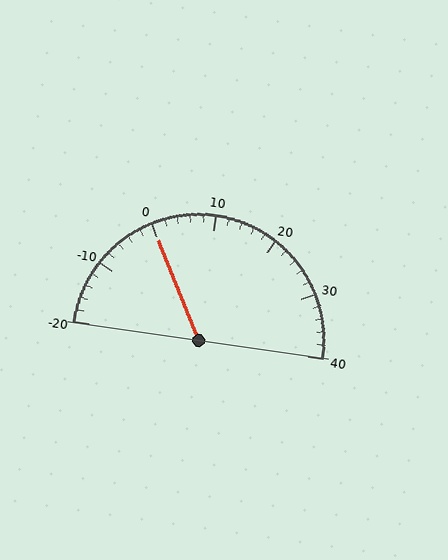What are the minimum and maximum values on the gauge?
The gauge ranges from -20 to 40.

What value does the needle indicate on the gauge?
The needle indicates approximately 0.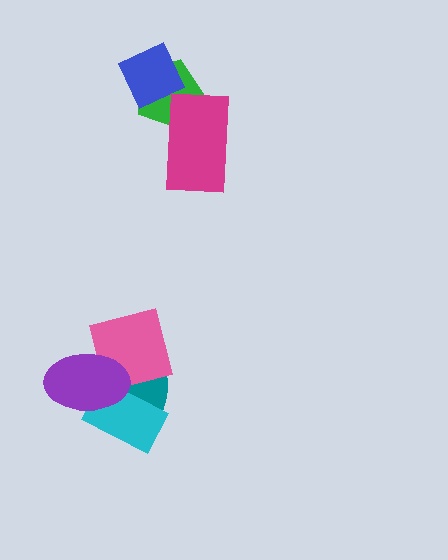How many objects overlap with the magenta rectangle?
1 object overlaps with the magenta rectangle.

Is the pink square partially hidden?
Yes, it is partially covered by another shape.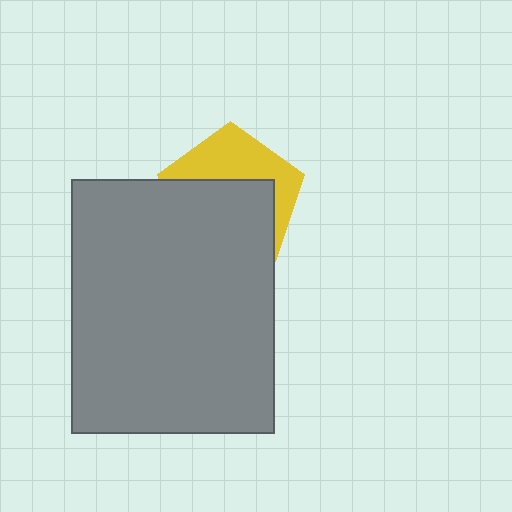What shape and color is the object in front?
The object in front is a gray rectangle.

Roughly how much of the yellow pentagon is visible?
A small part of it is visible (roughly 41%).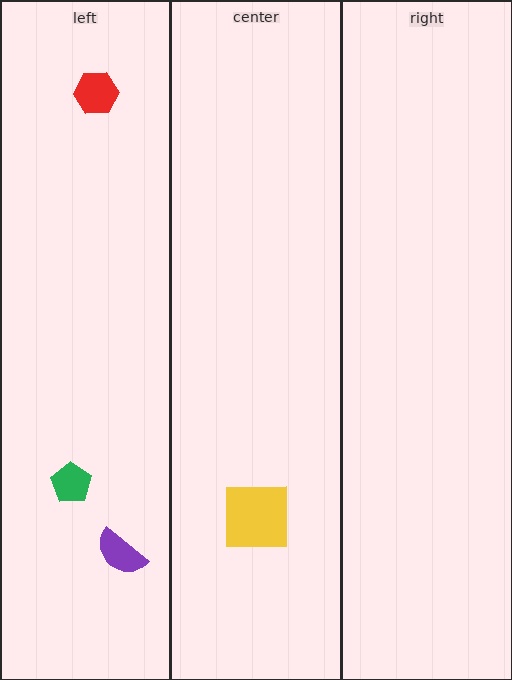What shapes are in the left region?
The red hexagon, the purple semicircle, the green pentagon.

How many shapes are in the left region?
3.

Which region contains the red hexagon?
The left region.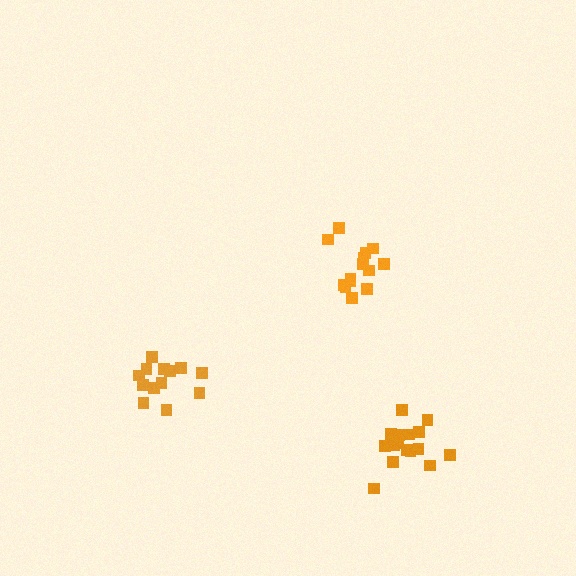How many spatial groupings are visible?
There are 3 spatial groupings.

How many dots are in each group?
Group 1: 13 dots, Group 2: 16 dots, Group 3: 14 dots (43 total).